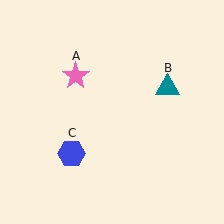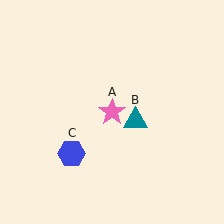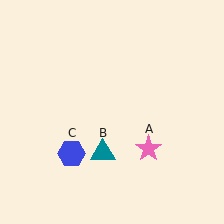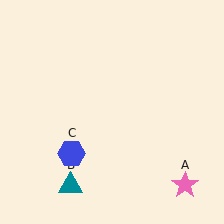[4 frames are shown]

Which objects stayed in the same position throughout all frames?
Blue hexagon (object C) remained stationary.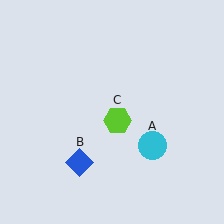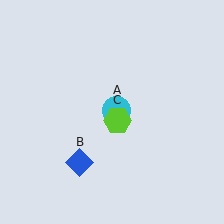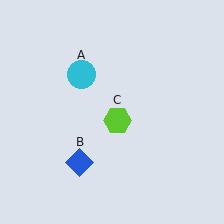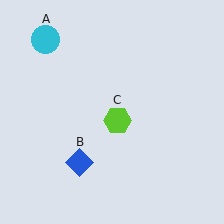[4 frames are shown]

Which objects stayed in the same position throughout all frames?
Blue diamond (object B) and lime hexagon (object C) remained stationary.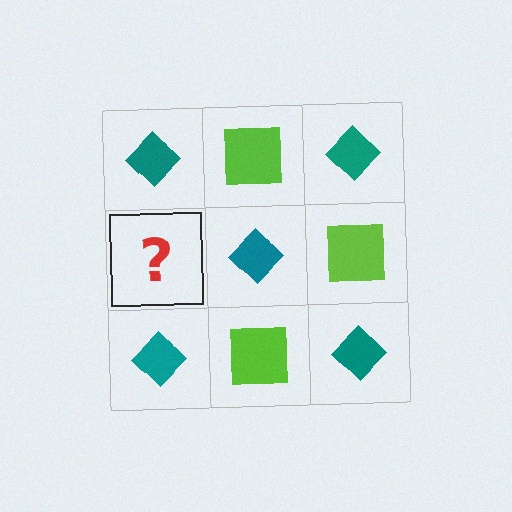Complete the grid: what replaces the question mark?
The question mark should be replaced with a lime square.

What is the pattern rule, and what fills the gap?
The rule is that it alternates teal diamond and lime square in a checkerboard pattern. The gap should be filled with a lime square.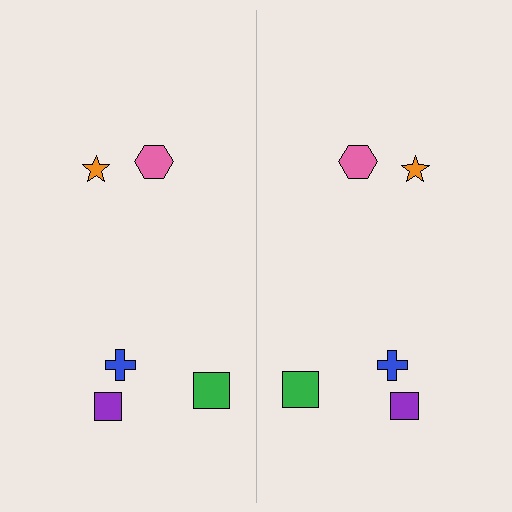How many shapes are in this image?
There are 10 shapes in this image.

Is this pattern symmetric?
Yes, this pattern has bilateral (reflection) symmetry.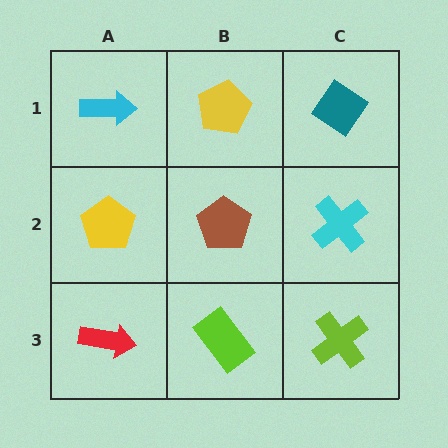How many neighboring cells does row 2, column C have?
3.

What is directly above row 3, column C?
A cyan cross.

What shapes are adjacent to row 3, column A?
A yellow pentagon (row 2, column A), a lime rectangle (row 3, column B).